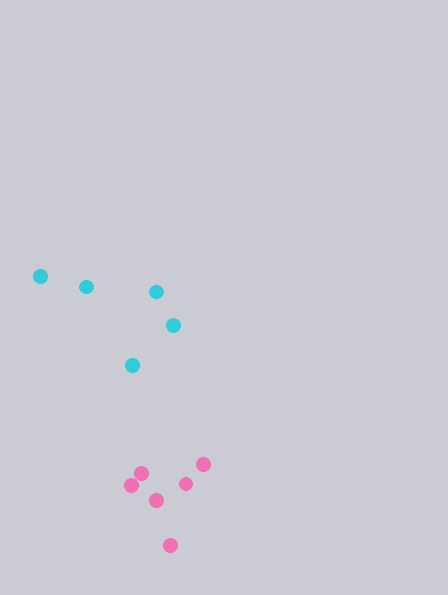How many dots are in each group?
Group 1: 5 dots, Group 2: 6 dots (11 total).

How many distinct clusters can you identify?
There are 2 distinct clusters.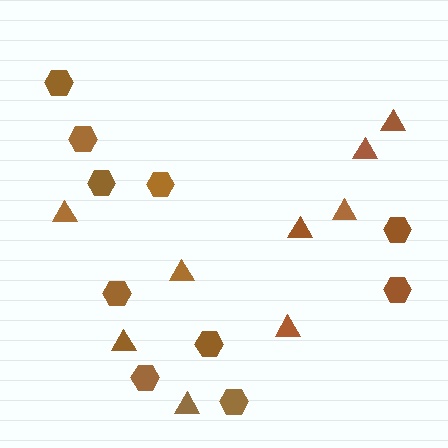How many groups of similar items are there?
There are 2 groups: one group of triangles (9) and one group of hexagons (10).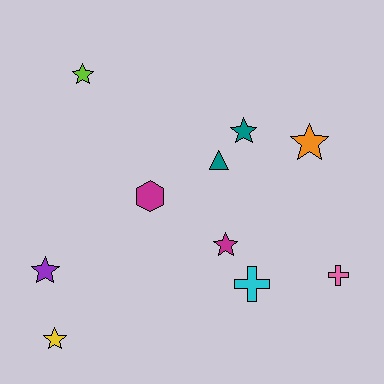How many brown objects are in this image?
There are no brown objects.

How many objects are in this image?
There are 10 objects.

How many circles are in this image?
There are no circles.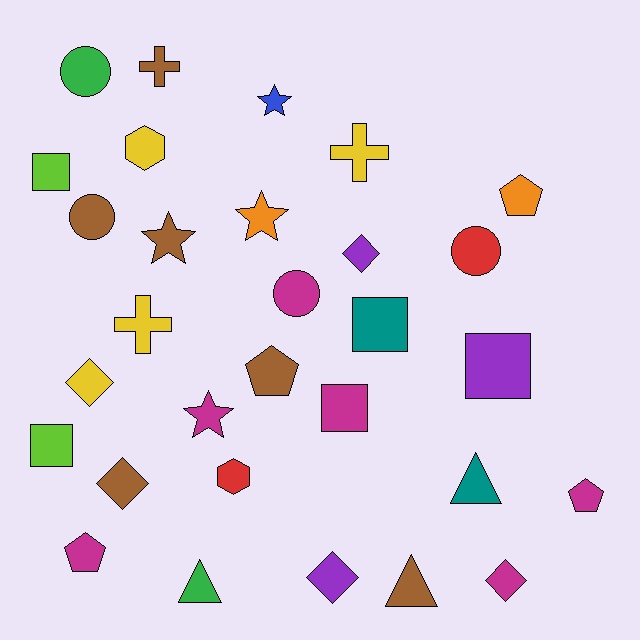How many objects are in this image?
There are 30 objects.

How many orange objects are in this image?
There are 2 orange objects.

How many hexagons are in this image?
There are 2 hexagons.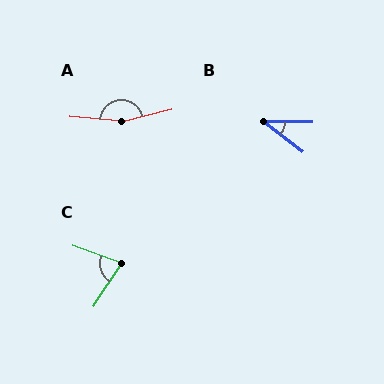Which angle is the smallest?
B, at approximately 37 degrees.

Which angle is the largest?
A, at approximately 161 degrees.